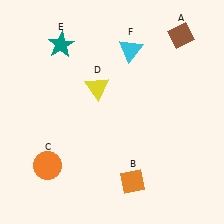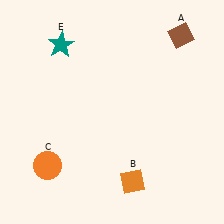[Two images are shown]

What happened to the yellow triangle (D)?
The yellow triangle (D) was removed in Image 2. It was in the top-left area of Image 1.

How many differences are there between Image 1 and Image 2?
There are 2 differences between the two images.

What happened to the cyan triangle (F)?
The cyan triangle (F) was removed in Image 2. It was in the top-right area of Image 1.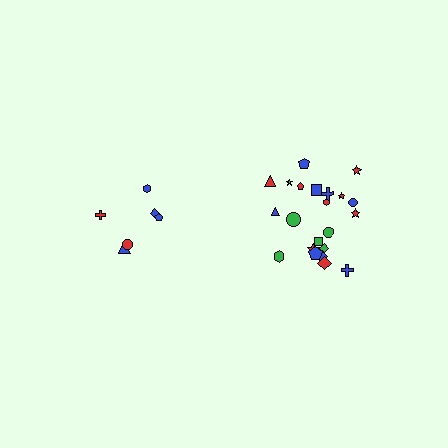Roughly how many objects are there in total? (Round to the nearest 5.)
Roughly 30 objects in total.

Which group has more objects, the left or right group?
The right group.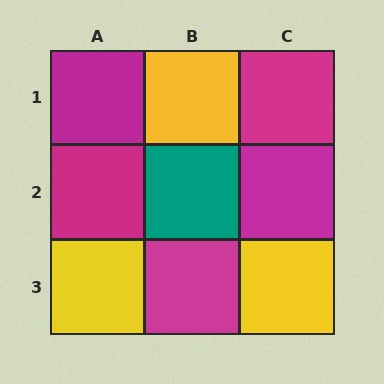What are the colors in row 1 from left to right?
Magenta, yellow, magenta.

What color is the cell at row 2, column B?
Teal.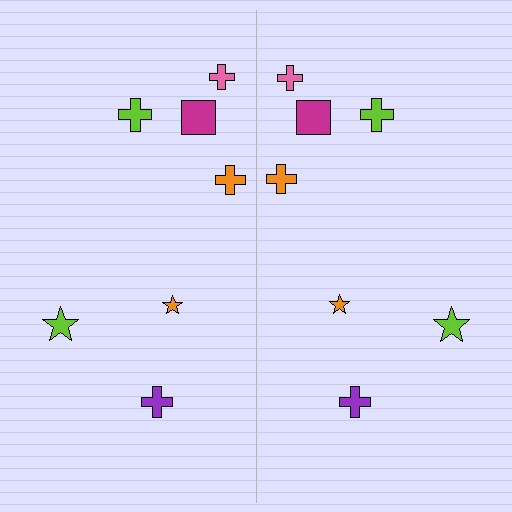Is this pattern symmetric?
Yes, this pattern has bilateral (reflection) symmetry.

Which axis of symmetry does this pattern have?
The pattern has a vertical axis of symmetry running through the center of the image.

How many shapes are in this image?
There are 14 shapes in this image.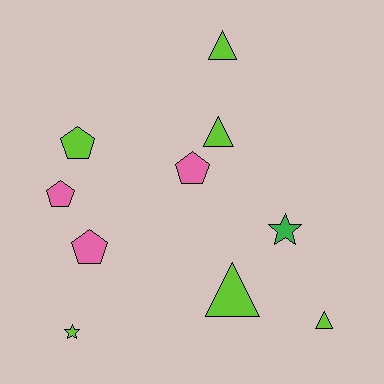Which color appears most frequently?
Lime, with 6 objects.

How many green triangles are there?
There are no green triangles.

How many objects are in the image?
There are 10 objects.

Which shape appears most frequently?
Triangle, with 4 objects.